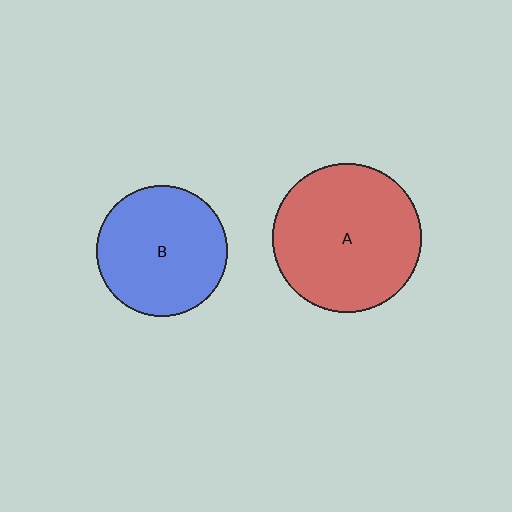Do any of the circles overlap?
No, none of the circles overlap.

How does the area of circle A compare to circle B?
Approximately 1.3 times.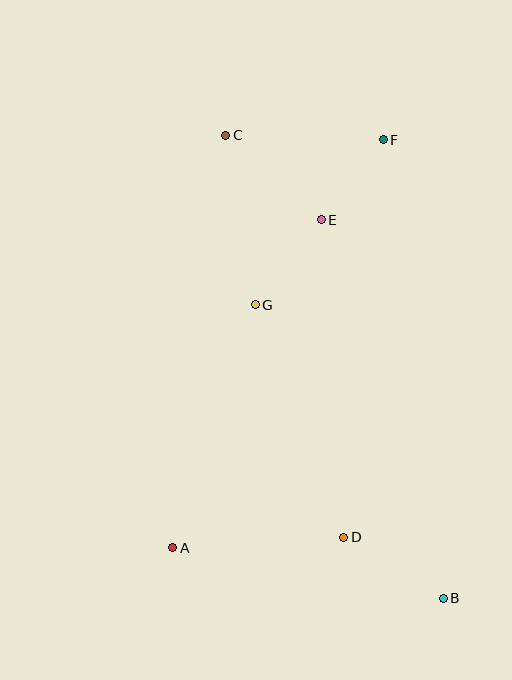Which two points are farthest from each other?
Points B and C are farthest from each other.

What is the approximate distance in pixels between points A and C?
The distance between A and C is approximately 416 pixels.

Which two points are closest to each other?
Points E and F are closest to each other.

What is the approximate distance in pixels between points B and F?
The distance between B and F is approximately 462 pixels.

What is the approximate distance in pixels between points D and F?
The distance between D and F is approximately 399 pixels.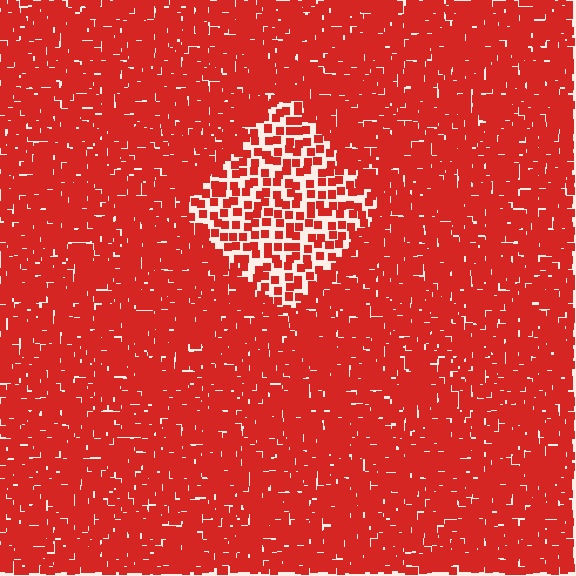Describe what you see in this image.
The image contains small red elements arranged at two different densities. A diamond-shaped region is visible where the elements are less densely packed than the surrounding area.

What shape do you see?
I see a diamond.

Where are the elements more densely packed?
The elements are more densely packed outside the diamond boundary.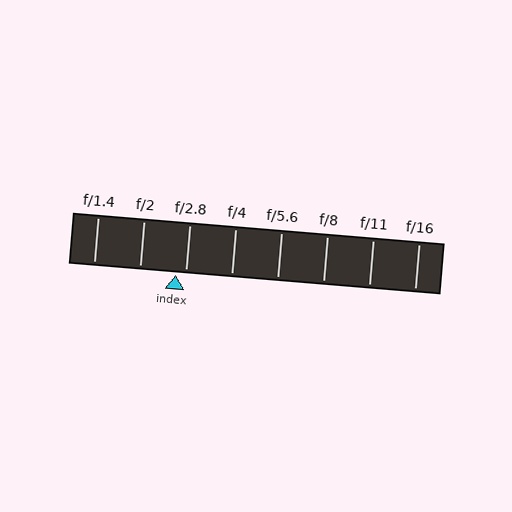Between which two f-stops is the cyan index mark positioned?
The index mark is between f/2 and f/2.8.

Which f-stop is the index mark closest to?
The index mark is closest to f/2.8.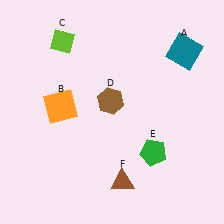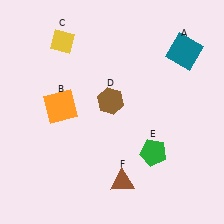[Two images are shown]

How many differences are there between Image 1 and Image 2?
There is 1 difference between the two images.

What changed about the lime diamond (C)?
In Image 1, C is lime. In Image 2, it changed to yellow.